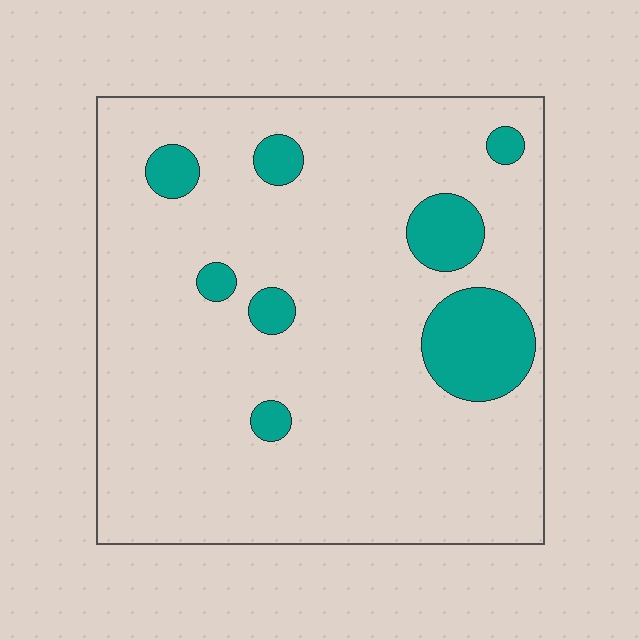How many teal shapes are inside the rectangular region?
8.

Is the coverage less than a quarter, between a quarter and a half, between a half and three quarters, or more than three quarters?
Less than a quarter.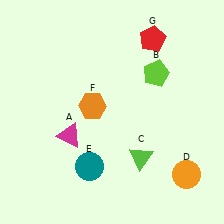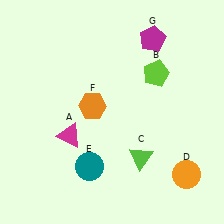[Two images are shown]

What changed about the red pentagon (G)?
In Image 1, G is red. In Image 2, it changed to magenta.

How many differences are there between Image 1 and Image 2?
There is 1 difference between the two images.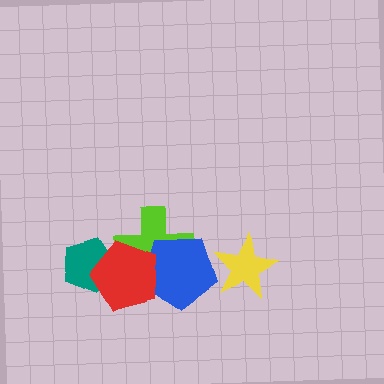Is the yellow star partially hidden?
Yes, it is partially covered by another shape.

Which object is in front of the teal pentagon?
The red pentagon is in front of the teal pentagon.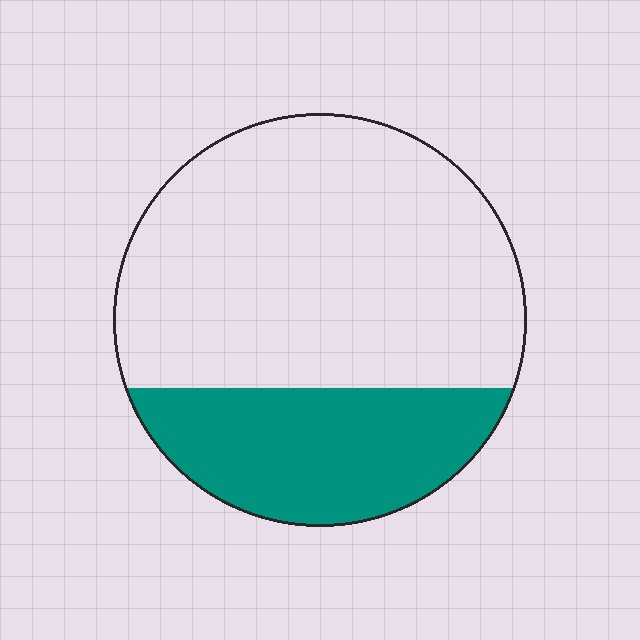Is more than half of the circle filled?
No.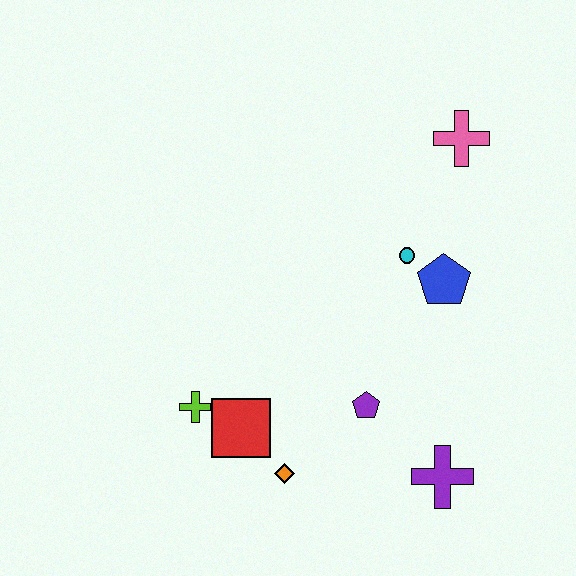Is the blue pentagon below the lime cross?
No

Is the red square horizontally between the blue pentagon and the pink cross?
No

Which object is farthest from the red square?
The pink cross is farthest from the red square.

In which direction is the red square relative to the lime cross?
The red square is to the right of the lime cross.